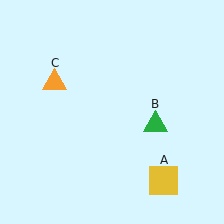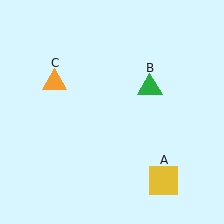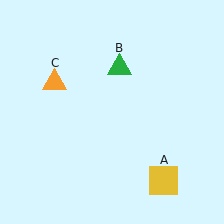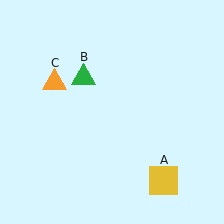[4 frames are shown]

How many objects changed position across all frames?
1 object changed position: green triangle (object B).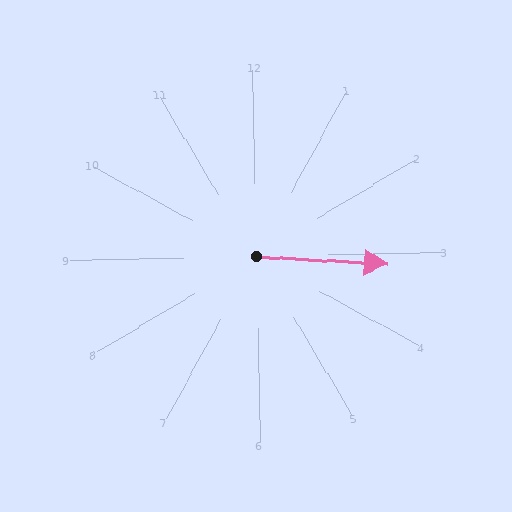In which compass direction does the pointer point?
East.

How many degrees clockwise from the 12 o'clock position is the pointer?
Approximately 95 degrees.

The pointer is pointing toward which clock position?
Roughly 3 o'clock.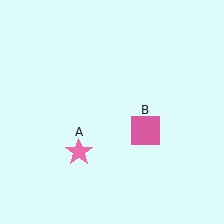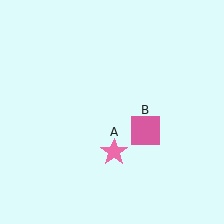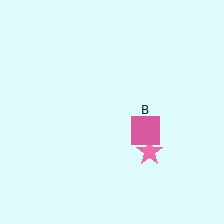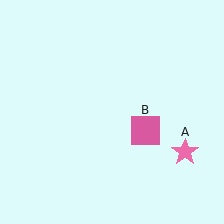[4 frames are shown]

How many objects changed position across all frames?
1 object changed position: pink star (object A).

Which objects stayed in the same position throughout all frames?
Pink square (object B) remained stationary.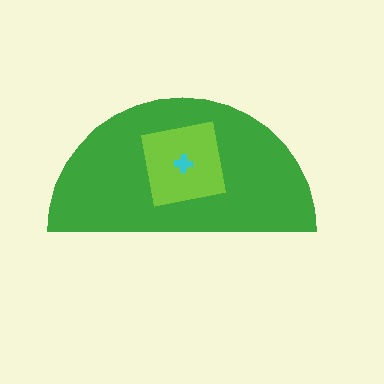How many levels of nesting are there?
3.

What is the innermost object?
The cyan cross.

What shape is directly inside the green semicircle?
The lime square.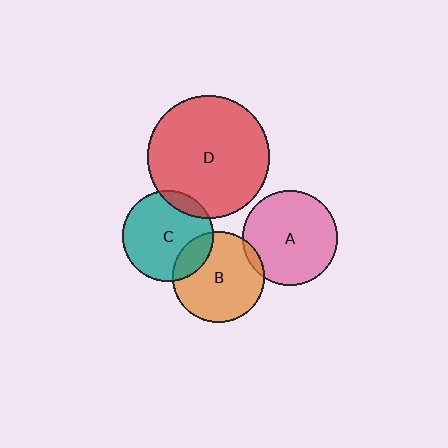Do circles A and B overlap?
Yes.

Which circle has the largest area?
Circle D (red).